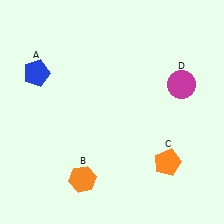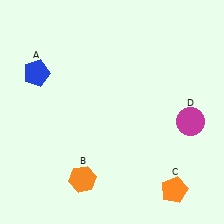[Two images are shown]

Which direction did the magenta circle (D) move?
The magenta circle (D) moved down.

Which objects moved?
The objects that moved are: the orange pentagon (C), the magenta circle (D).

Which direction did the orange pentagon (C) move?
The orange pentagon (C) moved down.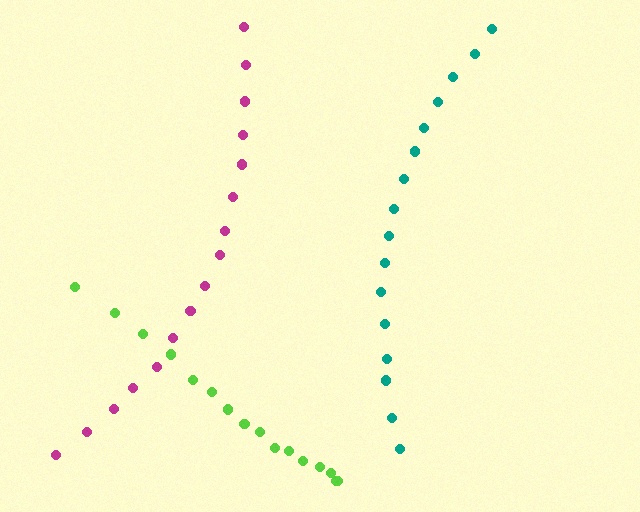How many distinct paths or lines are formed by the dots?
There are 3 distinct paths.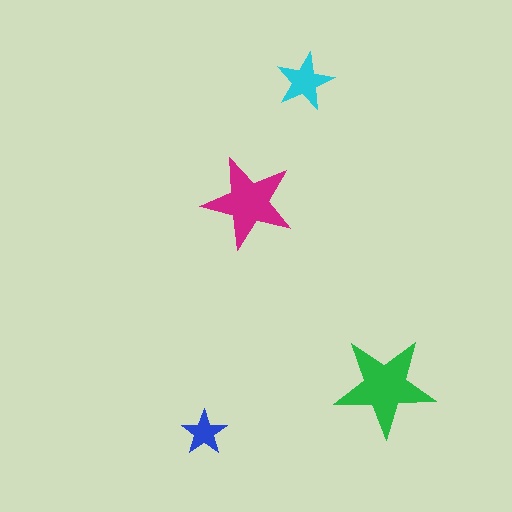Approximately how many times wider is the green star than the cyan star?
About 1.5 times wider.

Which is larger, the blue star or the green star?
The green one.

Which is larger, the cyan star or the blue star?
The cyan one.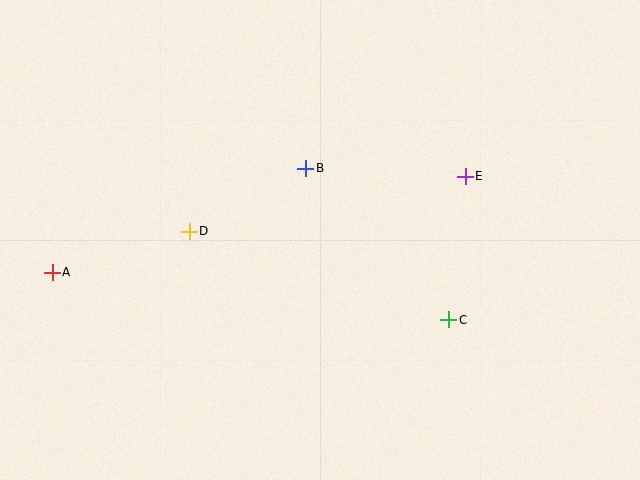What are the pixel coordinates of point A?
Point A is at (52, 272).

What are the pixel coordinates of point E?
Point E is at (465, 176).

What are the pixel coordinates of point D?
Point D is at (189, 231).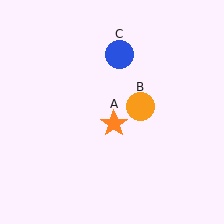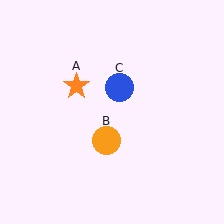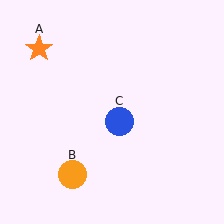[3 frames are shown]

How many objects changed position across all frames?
3 objects changed position: orange star (object A), orange circle (object B), blue circle (object C).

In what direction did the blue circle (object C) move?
The blue circle (object C) moved down.